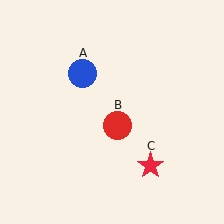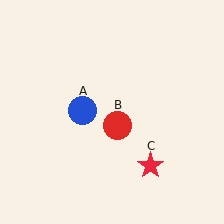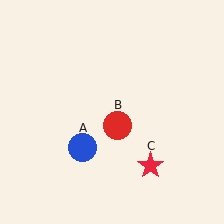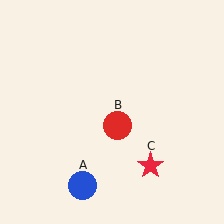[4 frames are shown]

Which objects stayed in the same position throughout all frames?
Red circle (object B) and red star (object C) remained stationary.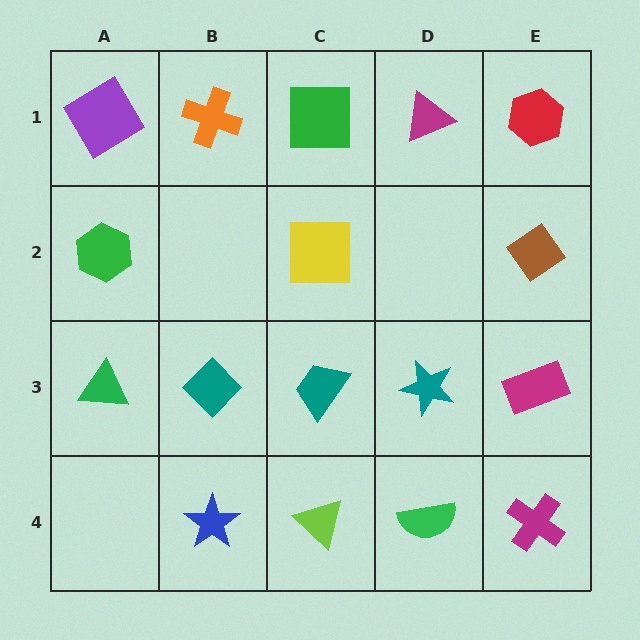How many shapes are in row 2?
3 shapes.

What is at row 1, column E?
A red hexagon.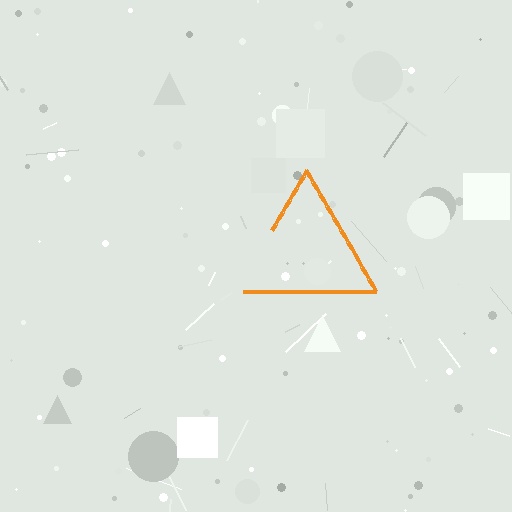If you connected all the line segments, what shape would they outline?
They would outline a triangle.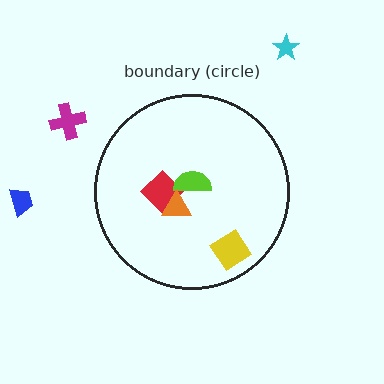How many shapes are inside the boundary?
4 inside, 3 outside.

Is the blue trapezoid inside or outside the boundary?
Outside.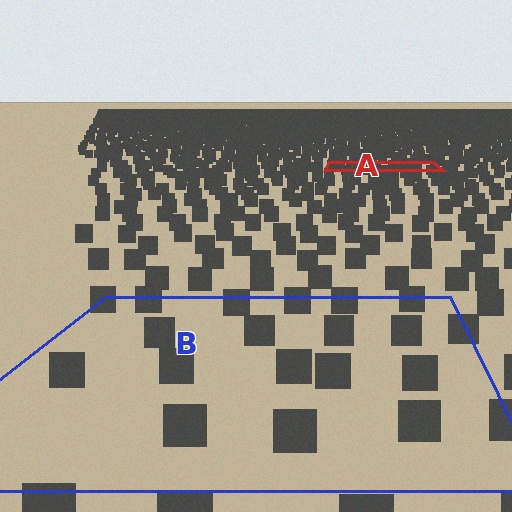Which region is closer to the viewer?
Region B is closer. The texture elements there are larger and more spread out.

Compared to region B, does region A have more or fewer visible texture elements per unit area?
Region A has more texture elements per unit area — they are packed more densely because it is farther away.